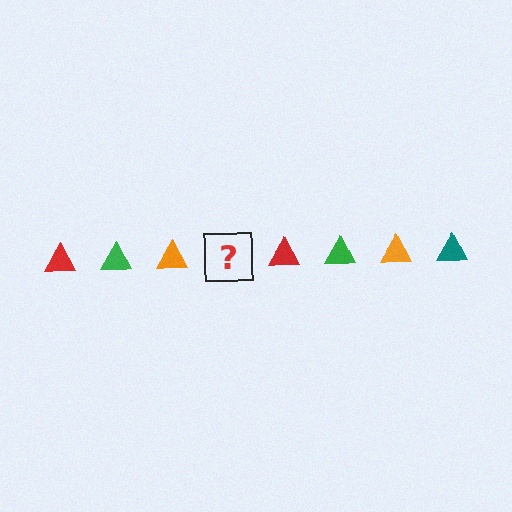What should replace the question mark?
The question mark should be replaced with a teal triangle.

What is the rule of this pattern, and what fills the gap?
The rule is that the pattern cycles through red, green, orange, teal triangles. The gap should be filled with a teal triangle.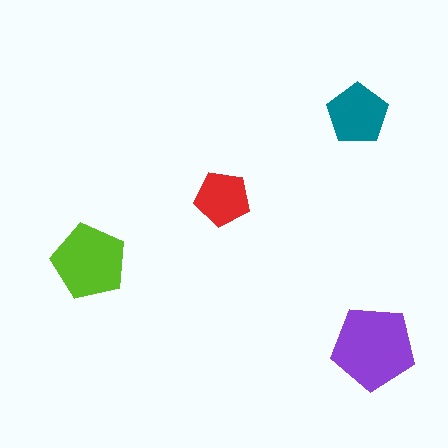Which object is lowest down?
The purple pentagon is bottommost.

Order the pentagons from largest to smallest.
the purple one, the lime one, the teal one, the red one.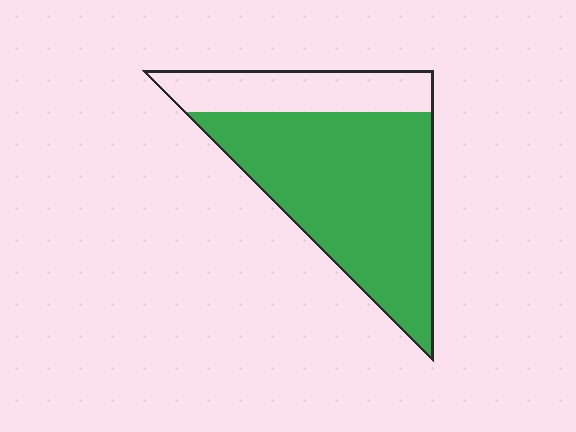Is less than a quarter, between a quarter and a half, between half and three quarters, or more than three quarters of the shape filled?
Between half and three quarters.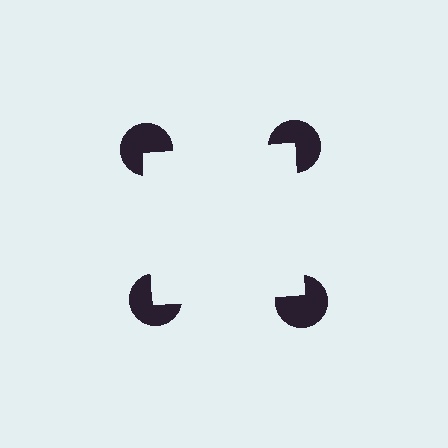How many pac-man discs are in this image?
There are 4 — one at each vertex of the illusory square.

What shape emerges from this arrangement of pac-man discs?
An illusory square — its edges are inferred from the aligned wedge cuts in the pac-man discs, not physically drawn.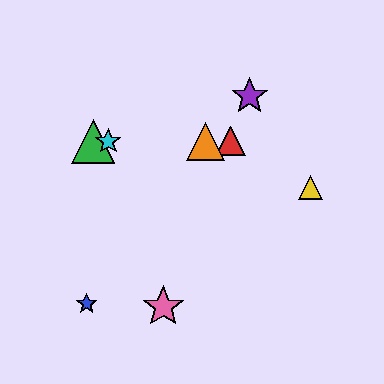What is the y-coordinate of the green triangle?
The green triangle is at y≈141.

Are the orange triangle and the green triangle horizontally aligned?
Yes, both are at y≈141.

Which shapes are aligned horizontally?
The red triangle, the green triangle, the orange triangle, the cyan star are aligned horizontally.